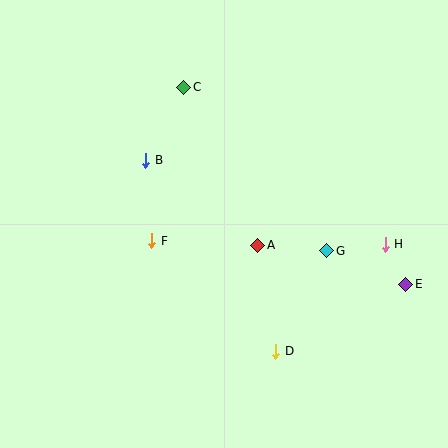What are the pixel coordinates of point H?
Point H is at (385, 244).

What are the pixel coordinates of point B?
Point B is at (146, 160).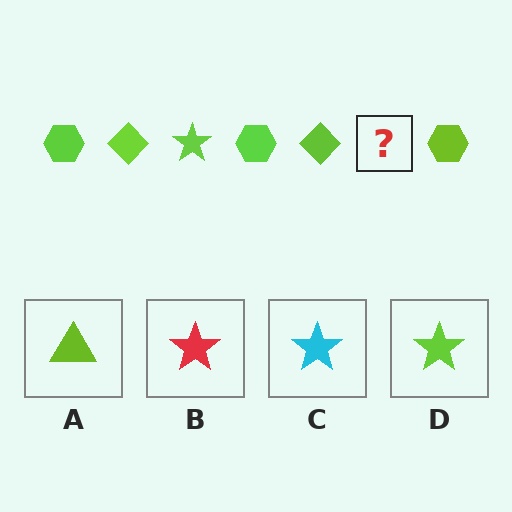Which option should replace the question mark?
Option D.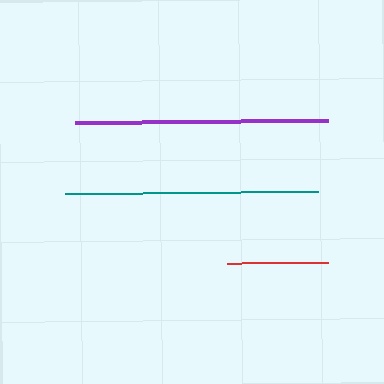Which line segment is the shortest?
The red line is the shortest at approximately 101 pixels.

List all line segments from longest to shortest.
From longest to shortest: teal, purple, red.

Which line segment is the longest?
The teal line is the longest at approximately 253 pixels.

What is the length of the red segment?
The red segment is approximately 101 pixels long.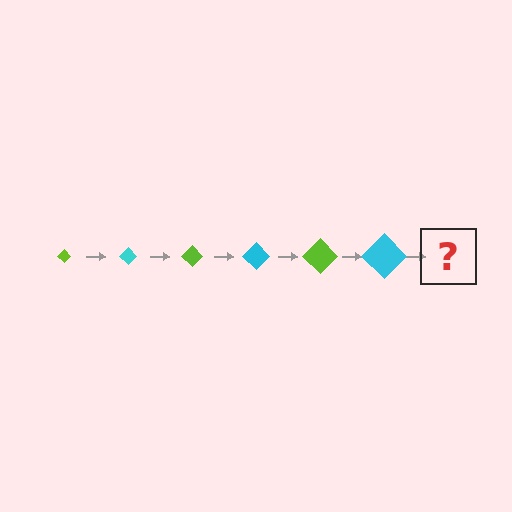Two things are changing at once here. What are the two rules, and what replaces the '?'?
The two rules are that the diamond grows larger each step and the color cycles through lime and cyan. The '?' should be a lime diamond, larger than the previous one.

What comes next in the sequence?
The next element should be a lime diamond, larger than the previous one.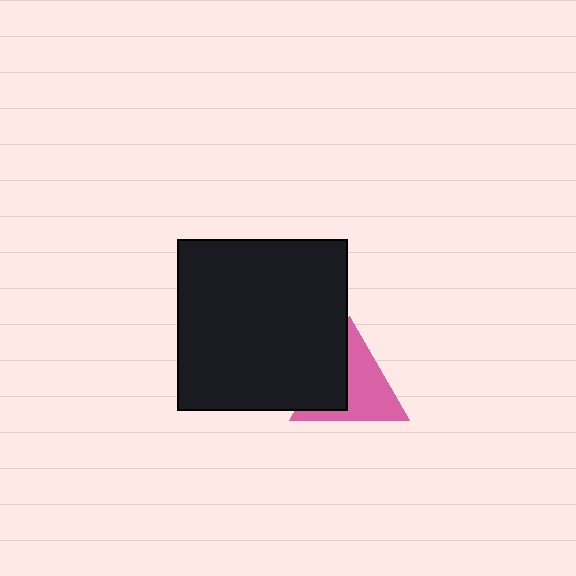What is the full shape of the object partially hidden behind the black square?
The partially hidden object is a pink triangle.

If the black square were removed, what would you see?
You would see the complete pink triangle.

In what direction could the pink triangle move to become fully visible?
The pink triangle could move right. That would shift it out from behind the black square entirely.